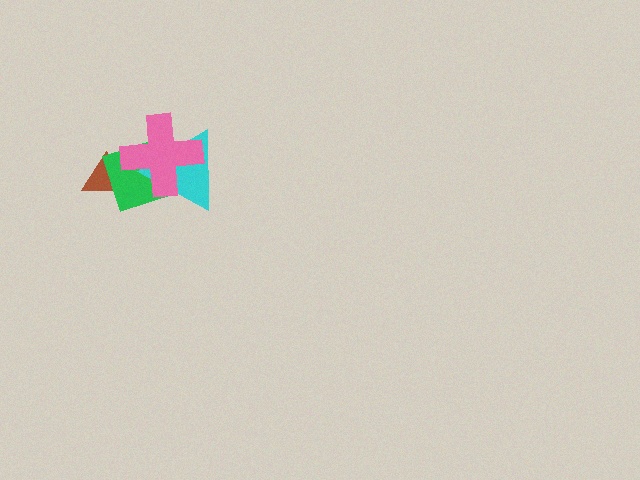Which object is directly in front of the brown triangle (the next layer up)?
The green diamond is directly in front of the brown triangle.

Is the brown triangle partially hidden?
Yes, it is partially covered by another shape.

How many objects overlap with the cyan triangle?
2 objects overlap with the cyan triangle.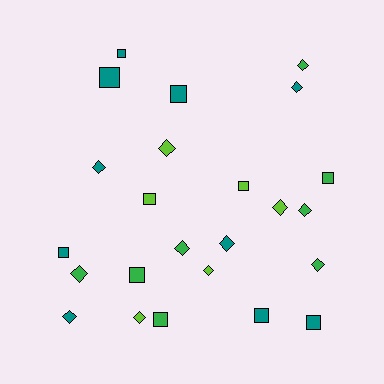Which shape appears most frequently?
Diamond, with 13 objects.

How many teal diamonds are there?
There are 4 teal diamonds.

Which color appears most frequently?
Teal, with 10 objects.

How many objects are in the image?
There are 24 objects.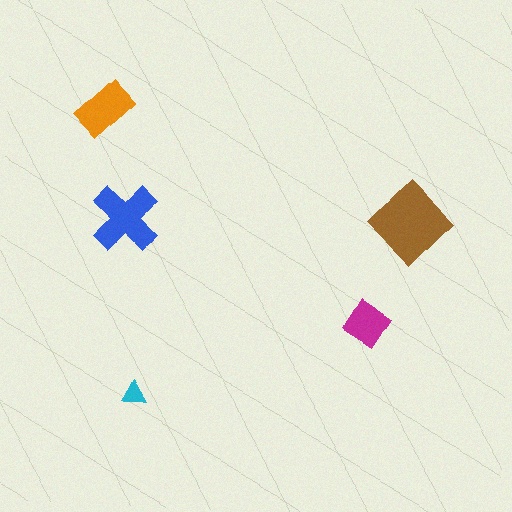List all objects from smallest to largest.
The cyan triangle, the magenta diamond, the orange rectangle, the blue cross, the brown diamond.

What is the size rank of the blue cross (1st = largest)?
2nd.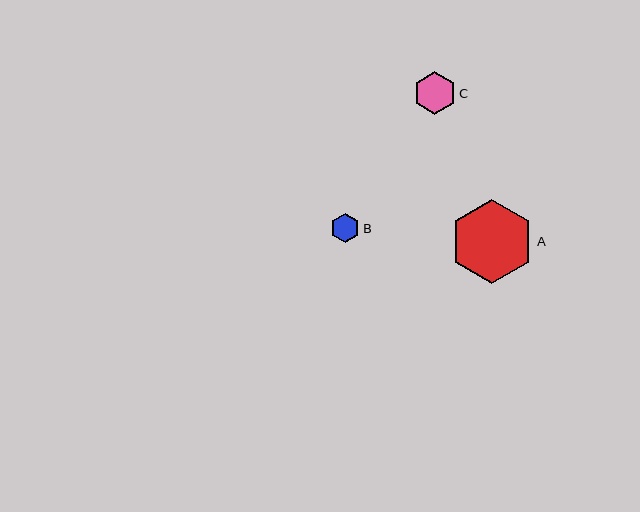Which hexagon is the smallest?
Hexagon B is the smallest with a size of approximately 30 pixels.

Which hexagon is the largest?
Hexagon A is the largest with a size of approximately 84 pixels.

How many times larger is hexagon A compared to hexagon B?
Hexagon A is approximately 2.8 times the size of hexagon B.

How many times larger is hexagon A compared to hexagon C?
Hexagon A is approximately 2.0 times the size of hexagon C.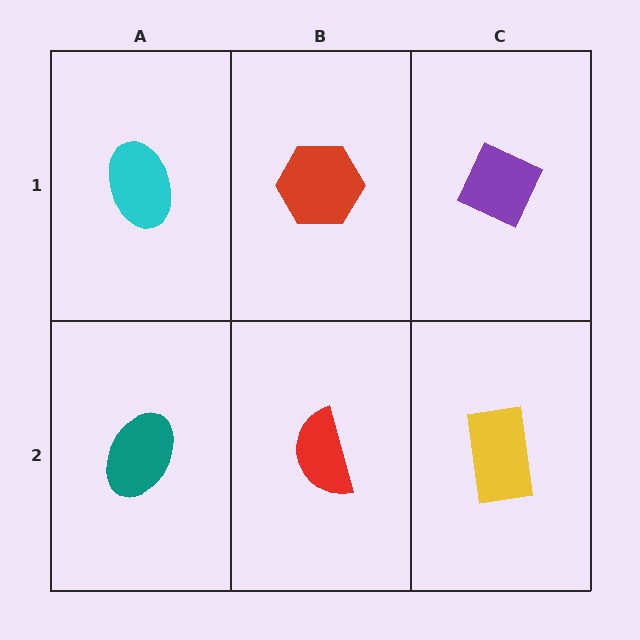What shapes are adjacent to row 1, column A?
A teal ellipse (row 2, column A), a red hexagon (row 1, column B).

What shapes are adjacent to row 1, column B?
A red semicircle (row 2, column B), a cyan ellipse (row 1, column A), a purple diamond (row 1, column C).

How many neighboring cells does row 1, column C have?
2.